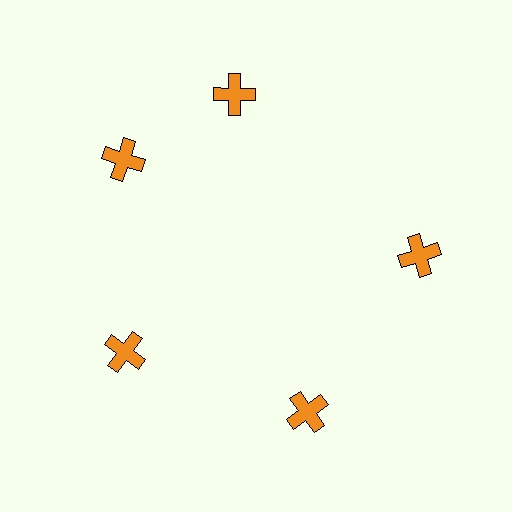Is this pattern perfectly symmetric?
No. The 5 orange crosses are arranged in a ring, but one element near the 1 o'clock position is rotated out of alignment along the ring, breaking the 5-fold rotational symmetry.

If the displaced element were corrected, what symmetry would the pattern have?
It would have 5-fold rotational symmetry — the pattern would map onto itself every 72 degrees.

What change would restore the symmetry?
The symmetry would be restored by rotating it back into even spacing with its neighbors so that all 5 crosses sit at equal angles and equal distance from the center.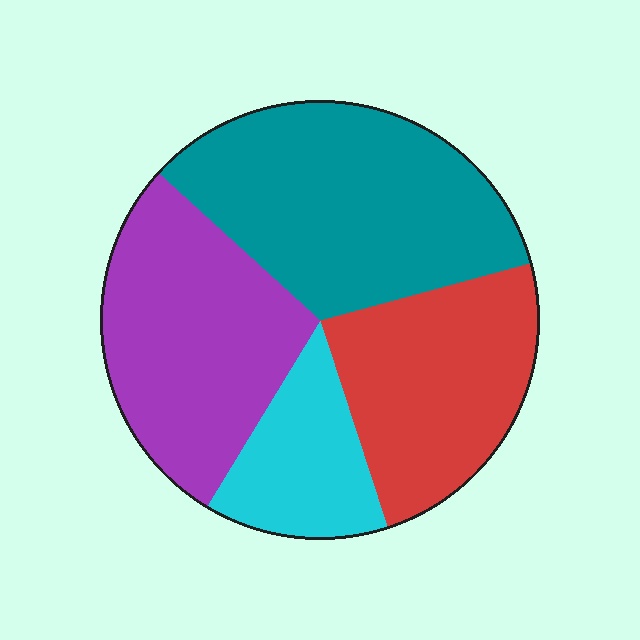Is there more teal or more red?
Teal.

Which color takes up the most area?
Teal, at roughly 35%.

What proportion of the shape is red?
Red takes up about one quarter (1/4) of the shape.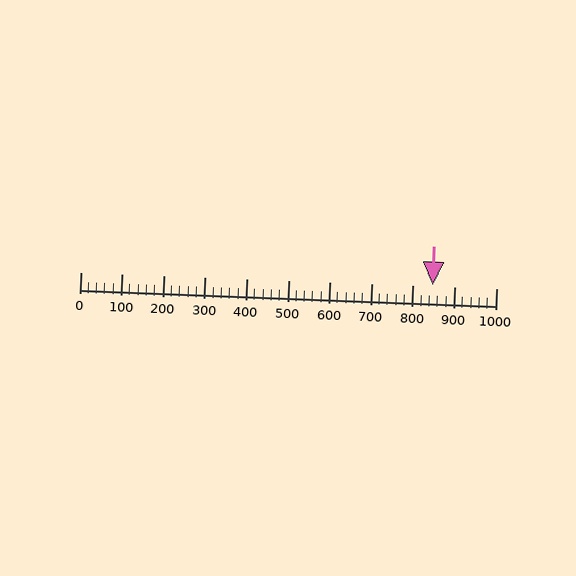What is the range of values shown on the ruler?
The ruler shows values from 0 to 1000.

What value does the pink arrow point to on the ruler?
The pink arrow points to approximately 848.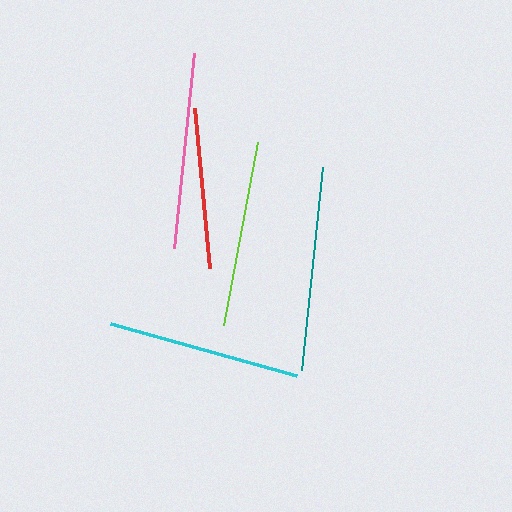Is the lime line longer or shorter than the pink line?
The pink line is longer than the lime line.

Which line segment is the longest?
The teal line is the longest at approximately 204 pixels.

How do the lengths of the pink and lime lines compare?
The pink and lime lines are approximately the same length.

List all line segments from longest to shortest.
From longest to shortest: teal, pink, cyan, lime, red.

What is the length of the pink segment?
The pink segment is approximately 196 pixels long.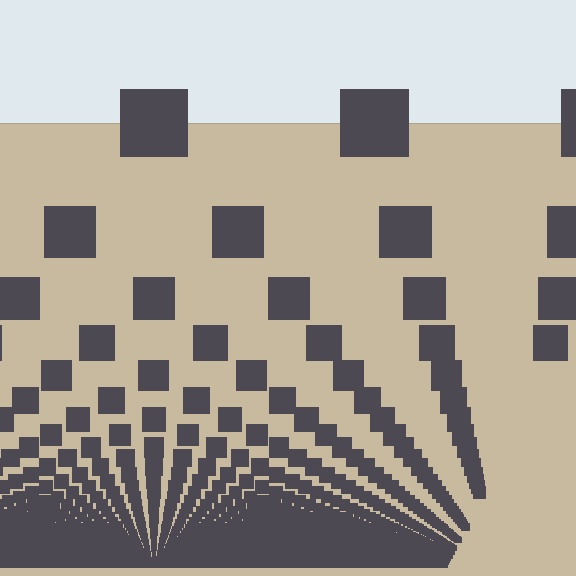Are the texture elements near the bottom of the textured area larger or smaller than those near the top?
Smaller. The gradient is inverted — elements near the bottom are smaller and denser.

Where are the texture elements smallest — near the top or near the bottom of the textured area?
Near the bottom.